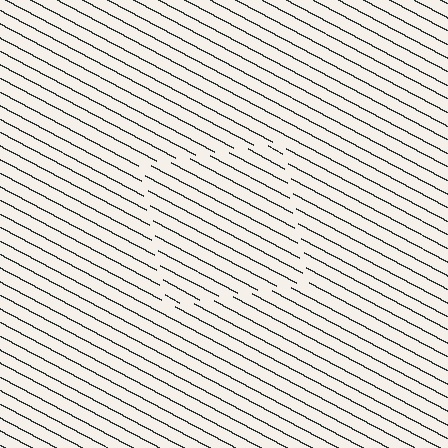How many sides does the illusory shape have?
4 sides — the line-ends trace a square.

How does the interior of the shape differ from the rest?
The interior of the shape contains the same grating, shifted by half a period — the contour is defined by the phase discontinuity where line-ends from the inner and outer gratings abut.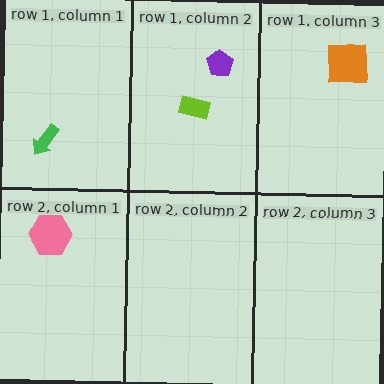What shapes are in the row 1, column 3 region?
The orange square.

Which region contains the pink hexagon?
The row 2, column 1 region.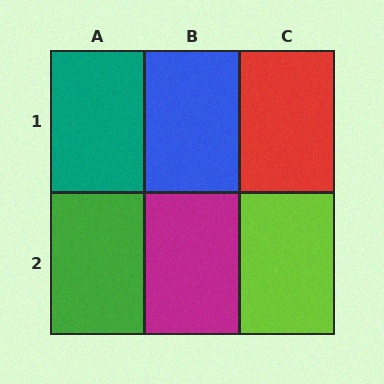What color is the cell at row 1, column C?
Red.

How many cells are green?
1 cell is green.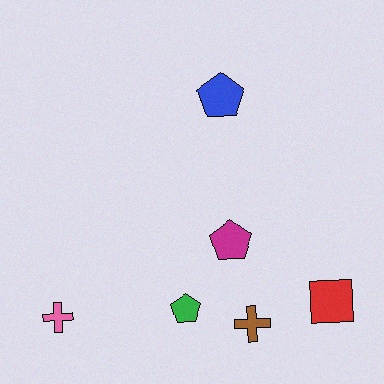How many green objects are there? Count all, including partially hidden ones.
There is 1 green object.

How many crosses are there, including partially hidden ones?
There are 2 crosses.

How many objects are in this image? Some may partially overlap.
There are 6 objects.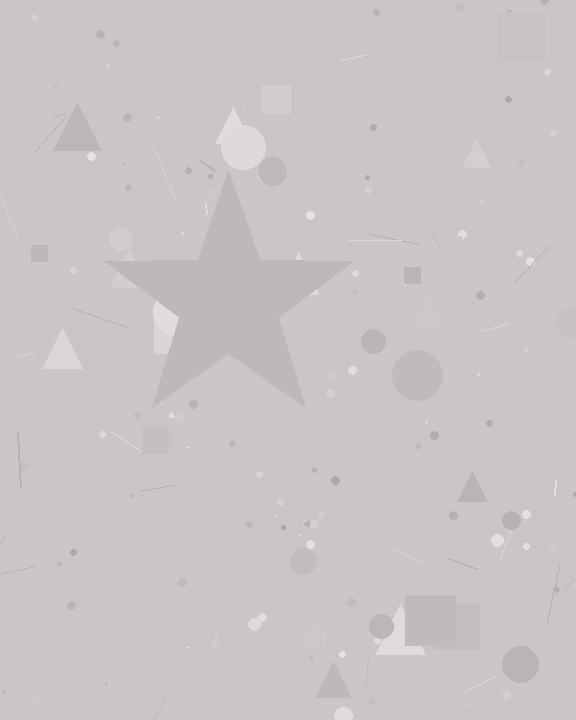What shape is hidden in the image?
A star is hidden in the image.